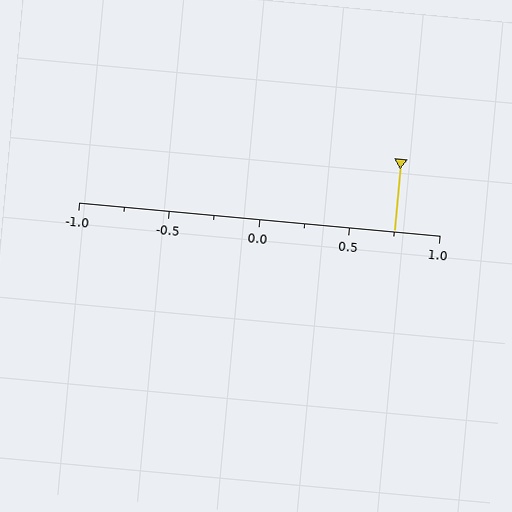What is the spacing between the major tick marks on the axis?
The major ticks are spaced 0.5 apart.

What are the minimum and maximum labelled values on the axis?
The axis runs from -1.0 to 1.0.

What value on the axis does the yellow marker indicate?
The marker indicates approximately 0.75.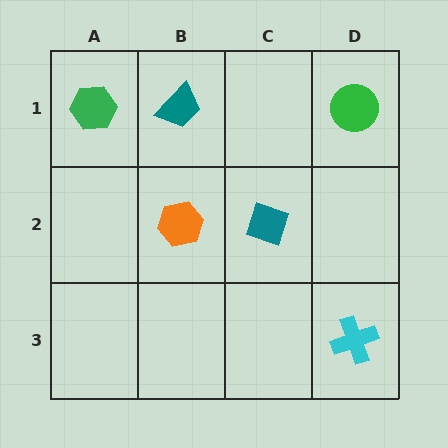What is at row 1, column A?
A green hexagon.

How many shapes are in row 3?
1 shape.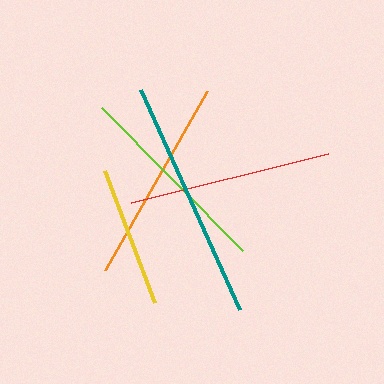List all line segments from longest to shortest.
From longest to shortest: teal, orange, red, lime, yellow.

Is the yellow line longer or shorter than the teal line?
The teal line is longer than the yellow line.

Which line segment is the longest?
The teal line is the longest at approximately 241 pixels.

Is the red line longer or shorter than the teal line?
The teal line is longer than the red line.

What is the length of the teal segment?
The teal segment is approximately 241 pixels long.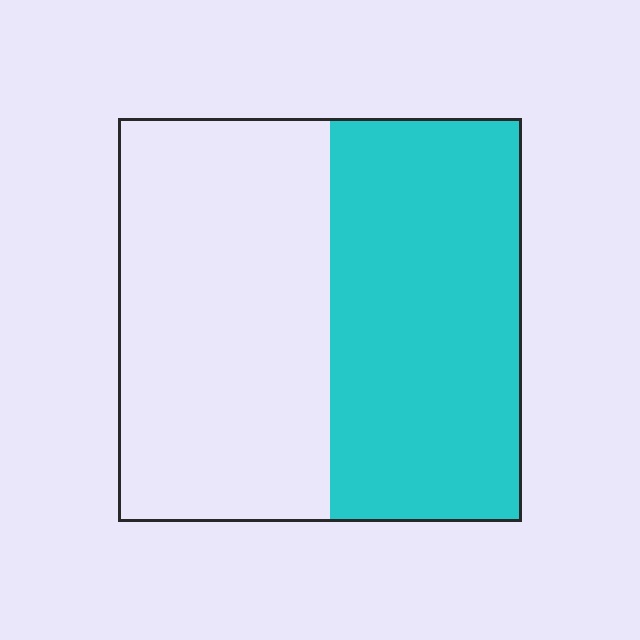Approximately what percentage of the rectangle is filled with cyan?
Approximately 50%.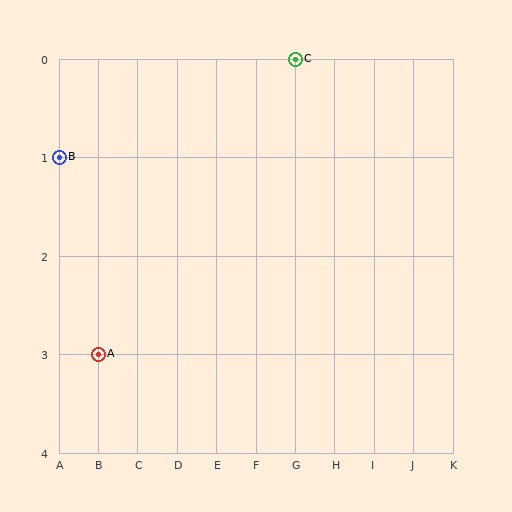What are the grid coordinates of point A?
Point A is at grid coordinates (B, 3).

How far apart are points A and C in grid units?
Points A and C are 5 columns and 3 rows apart (about 5.8 grid units diagonally).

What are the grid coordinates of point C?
Point C is at grid coordinates (G, 0).